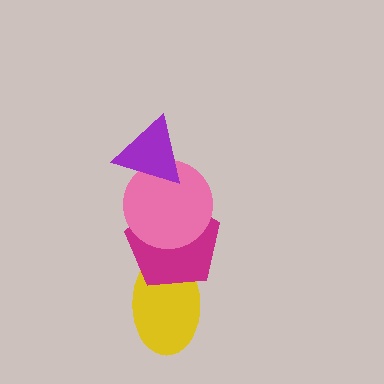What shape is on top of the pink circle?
The purple triangle is on top of the pink circle.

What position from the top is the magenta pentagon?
The magenta pentagon is 3rd from the top.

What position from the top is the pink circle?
The pink circle is 2nd from the top.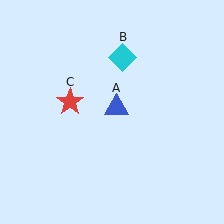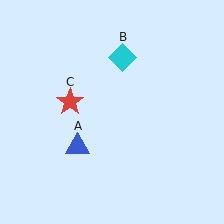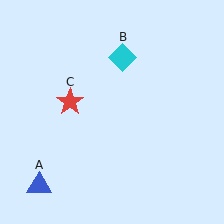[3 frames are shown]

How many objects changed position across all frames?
1 object changed position: blue triangle (object A).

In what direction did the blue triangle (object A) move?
The blue triangle (object A) moved down and to the left.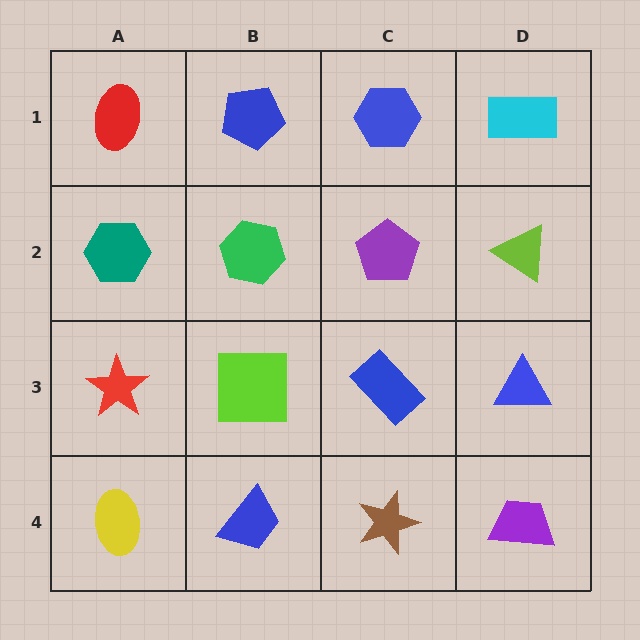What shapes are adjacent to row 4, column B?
A lime square (row 3, column B), a yellow ellipse (row 4, column A), a brown star (row 4, column C).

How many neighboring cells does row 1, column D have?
2.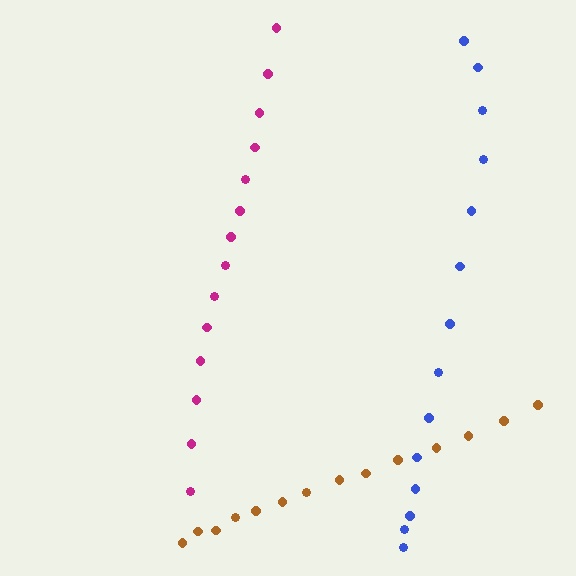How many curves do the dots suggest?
There are 3 distinct paths.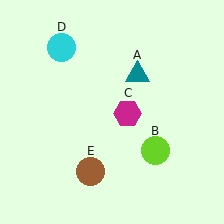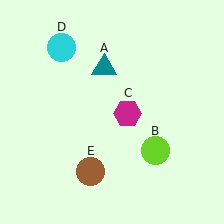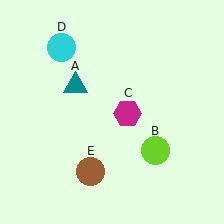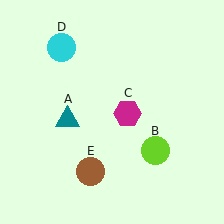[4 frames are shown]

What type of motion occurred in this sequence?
The teal triangle (object A) rotated counterclockwise around the center of the scene.